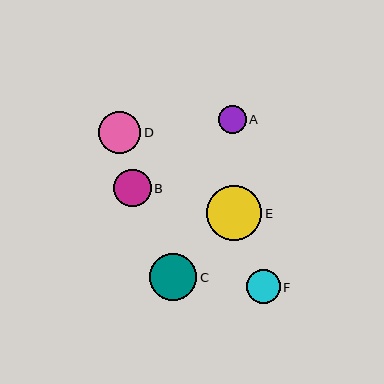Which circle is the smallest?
Circle A is the smallest with a size of approximately 28 pixels.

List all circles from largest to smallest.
From largest to smallest: E, C, D, B, F, A.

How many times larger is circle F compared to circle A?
Circle F is approximately 1.2 times the size of circle A.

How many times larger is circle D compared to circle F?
Circle D is approximately 1.2 times the size of circle F.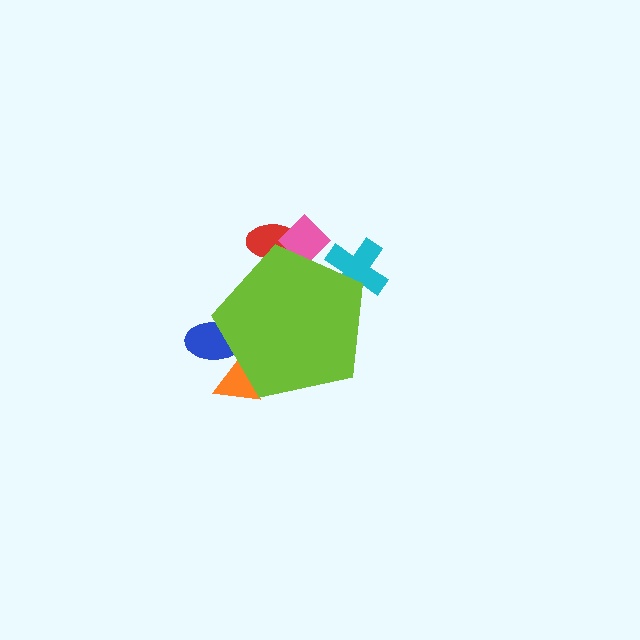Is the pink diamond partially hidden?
Yes, the pink diamond is partially hidden behind the lime pentagon.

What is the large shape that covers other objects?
A lime pentagon.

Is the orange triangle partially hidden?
Yes, the orange triangle is partially hidden behind the lime pentagon.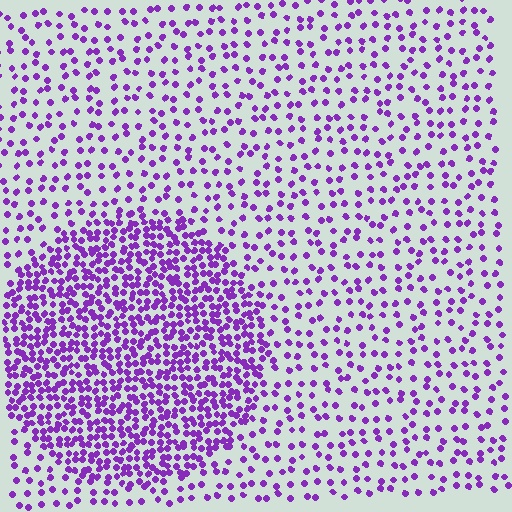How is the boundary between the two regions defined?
The boundary is defined by a change in element density (approximately 2.5x ratio). All elements are the same color, size, and shape.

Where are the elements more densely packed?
The elements are more densely packed inside the circle boundary.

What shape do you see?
I see a circle.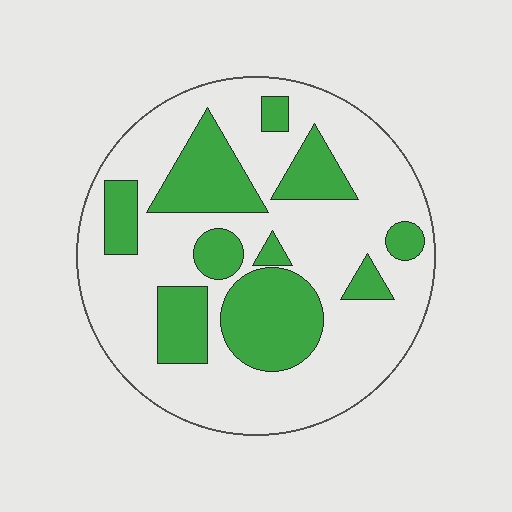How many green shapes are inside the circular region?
10.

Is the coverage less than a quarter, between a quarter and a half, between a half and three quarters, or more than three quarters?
Between a quarter and a half.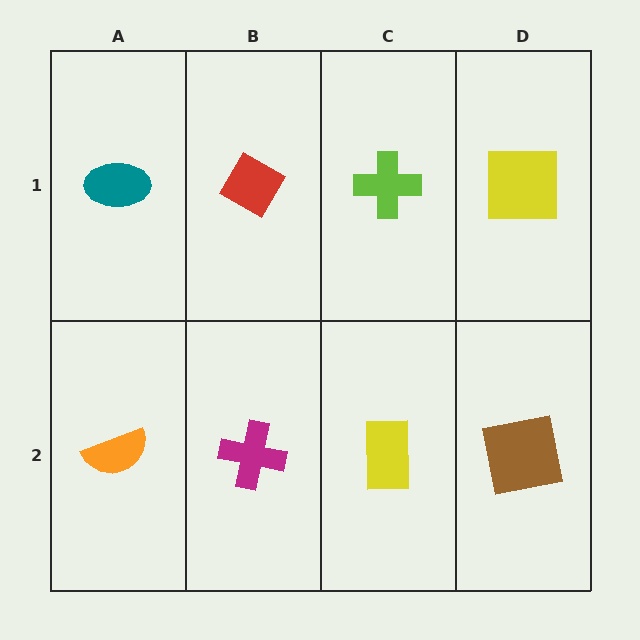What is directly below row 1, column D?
A brown square.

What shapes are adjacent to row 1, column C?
A yellow rectangle (row 2, column C), a red diamond (row 1, column B), a yellow square (row 1, column D).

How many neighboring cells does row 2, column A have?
2.